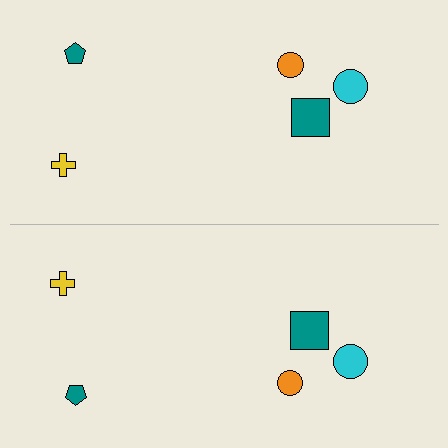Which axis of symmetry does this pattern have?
The pattern has a horizontal axis of symmetry running through the center of the image.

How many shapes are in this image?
There are 10 shapes in this image.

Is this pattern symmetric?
Yes, this pattern has bilateral (reflection) symmetry.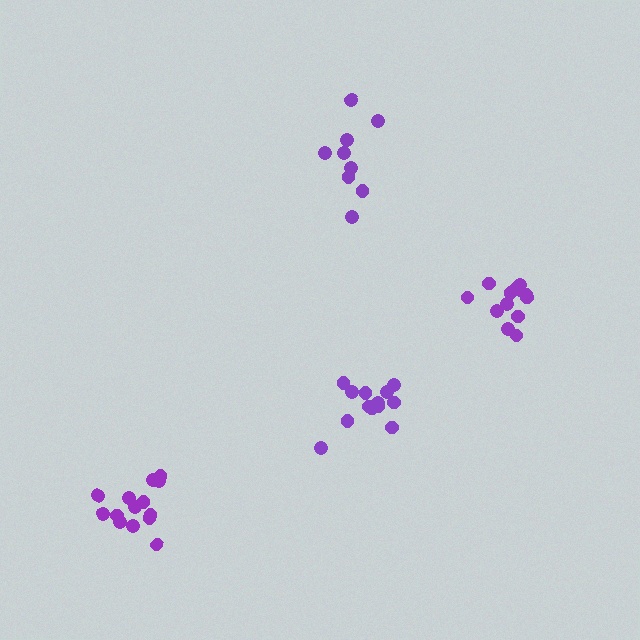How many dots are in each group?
Group 1: 13 dots, Group 2: 9 dots, Group 3: 14 dots, Group 4: 13 dots (49 total).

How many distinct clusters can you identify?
There are 4 distinct clusters.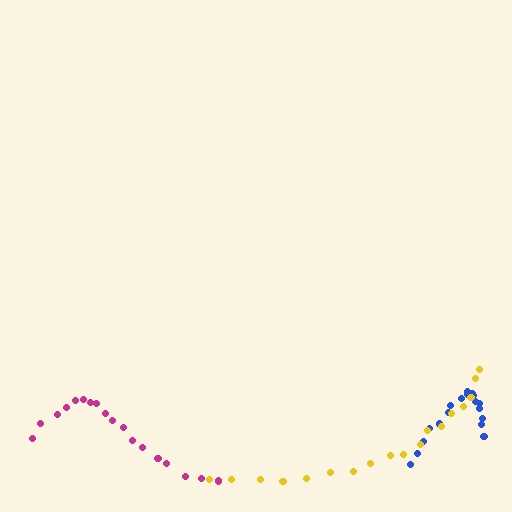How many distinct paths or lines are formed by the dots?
There are 3 distinct paths.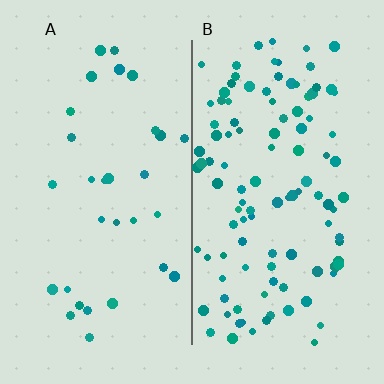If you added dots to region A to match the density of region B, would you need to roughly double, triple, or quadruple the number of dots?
Approximately quadruple.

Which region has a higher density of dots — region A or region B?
B (the right).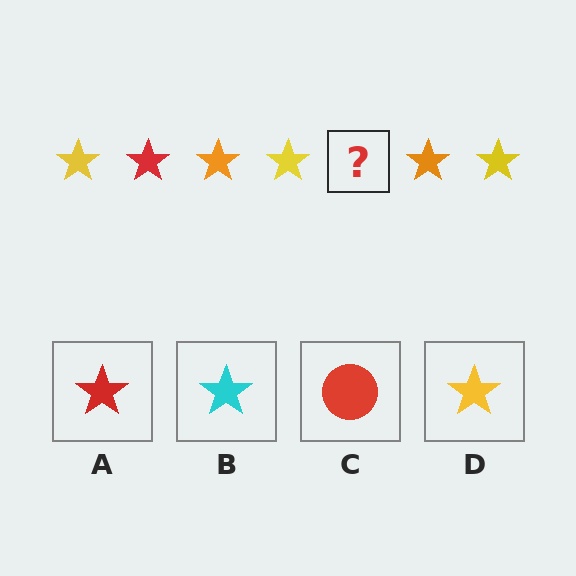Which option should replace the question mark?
Option A.